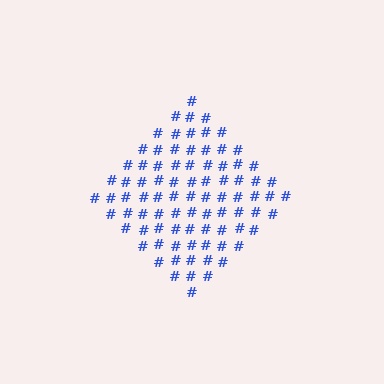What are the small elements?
The small elements are hash symbols.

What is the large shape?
The large shape is a diamond.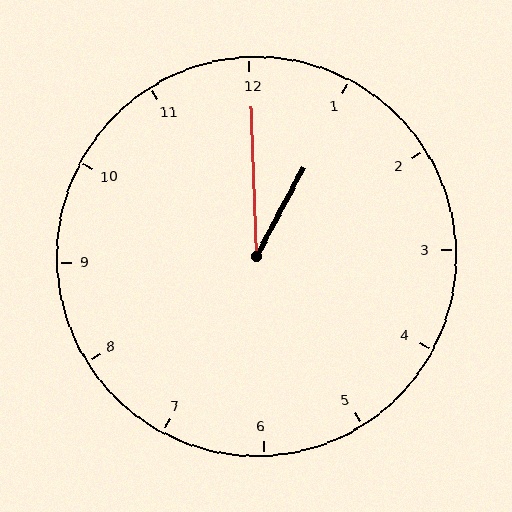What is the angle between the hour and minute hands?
Approximately 30 degrees.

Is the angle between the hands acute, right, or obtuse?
It is acute.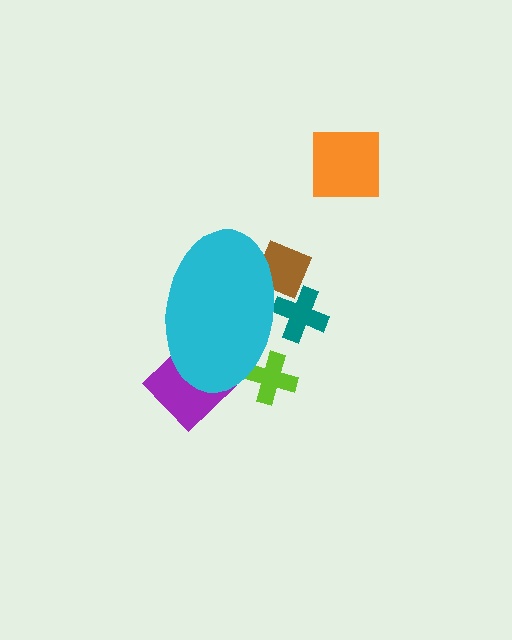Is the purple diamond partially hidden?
Yes, the purple diamond is partially hidden behind the cyan ellipse.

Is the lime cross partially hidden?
Yes, the lime cross is partially hidden behind the cyan ellipse.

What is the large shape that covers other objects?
A cyan ellipse.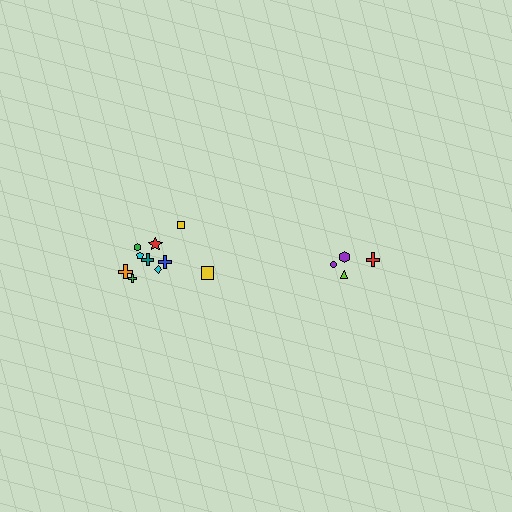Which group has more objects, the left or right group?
The left group.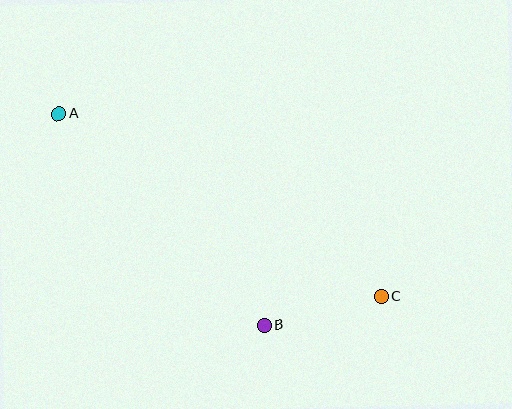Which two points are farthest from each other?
Points A and C are farthest from each other.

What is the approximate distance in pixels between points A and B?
The distance between A and B is approximately 295 pixels.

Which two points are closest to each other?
Points B and C are closest to each other.